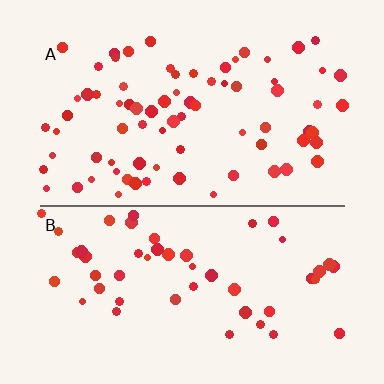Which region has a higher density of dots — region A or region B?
A (the top).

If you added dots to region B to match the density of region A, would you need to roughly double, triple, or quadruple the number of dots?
Approximately double.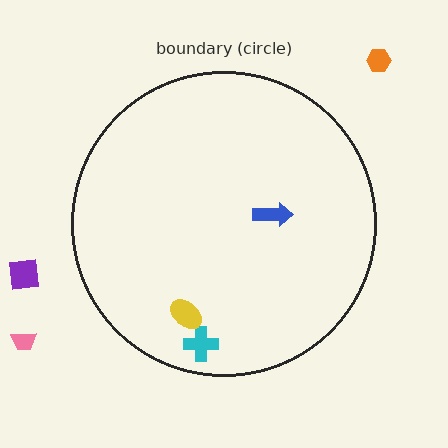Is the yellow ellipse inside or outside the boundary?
Inside.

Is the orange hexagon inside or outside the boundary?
Outside.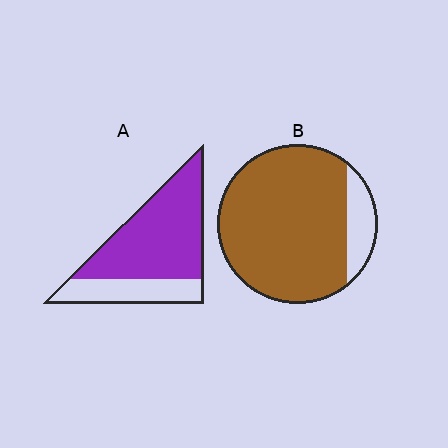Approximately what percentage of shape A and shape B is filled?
A is approximately 70% and B is approximately 85%.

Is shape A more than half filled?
Yes.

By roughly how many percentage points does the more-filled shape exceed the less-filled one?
By roughly 15 percentage points (B over A).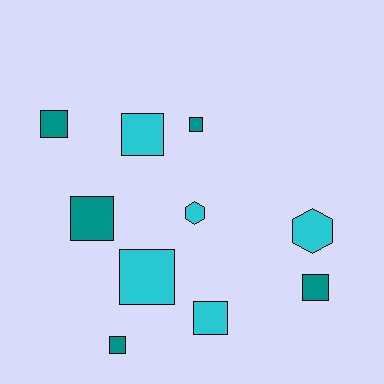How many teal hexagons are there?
There are no teal hexagons.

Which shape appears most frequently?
Square, with 8 objects.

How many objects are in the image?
There are 10 objects.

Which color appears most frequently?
Cyan, with 5 objects.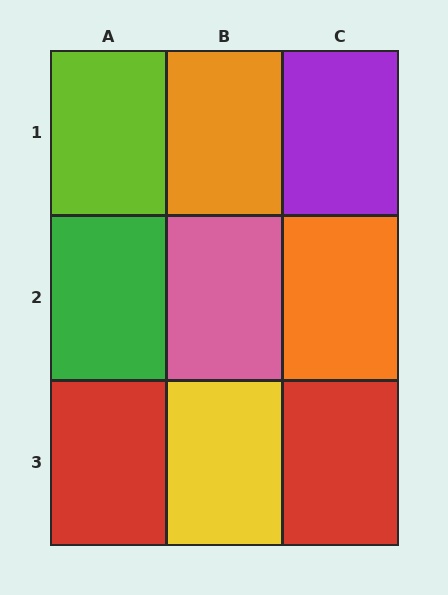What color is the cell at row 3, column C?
Red.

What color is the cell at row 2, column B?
Pink.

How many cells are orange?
2 cells are orange.